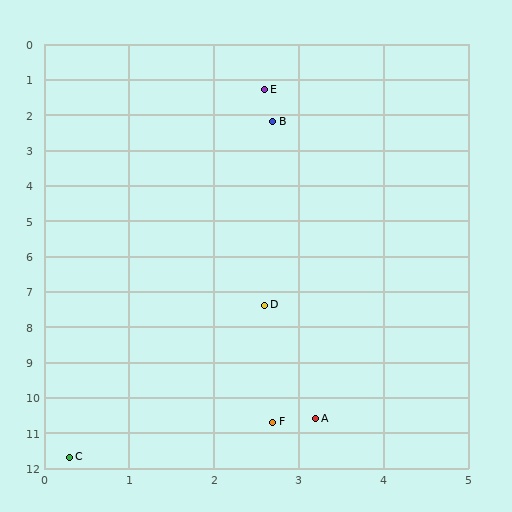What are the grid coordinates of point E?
Point E is at approximately (2.6, 1.3).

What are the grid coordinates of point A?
Point A is at approximately (3.2, 10.6).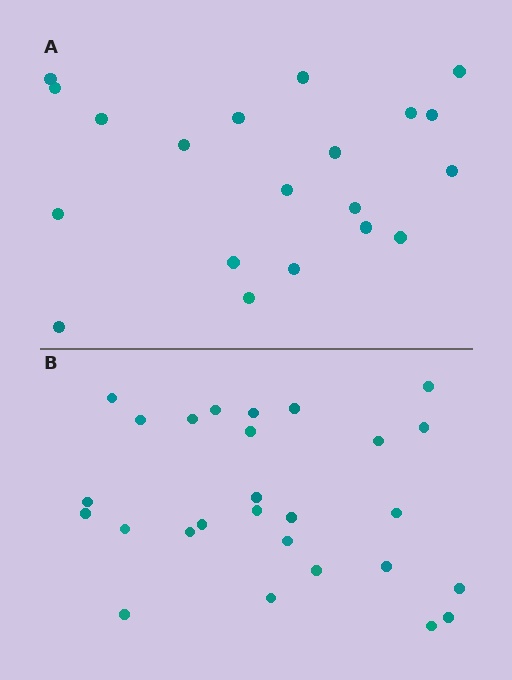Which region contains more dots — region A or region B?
Region B (the bottom region) has more dots.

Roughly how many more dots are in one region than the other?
Region B has roughly 8 or so more dots than region A.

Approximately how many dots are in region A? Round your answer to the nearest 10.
About 20 dots.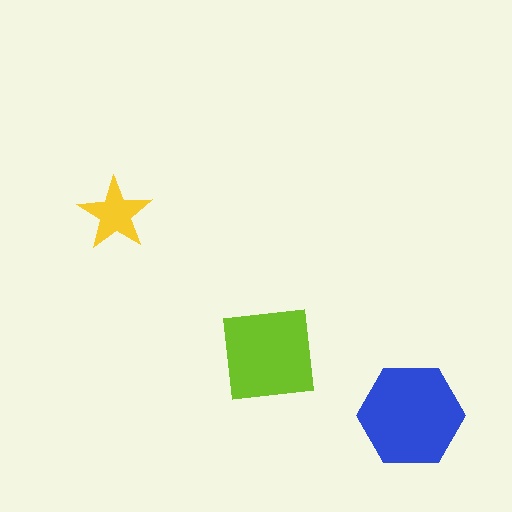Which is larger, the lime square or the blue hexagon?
The blue hexagon.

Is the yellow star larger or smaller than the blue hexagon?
Smaller.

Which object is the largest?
The blue hexagon.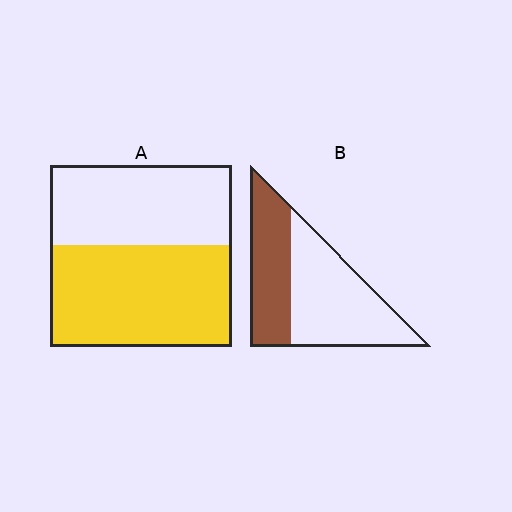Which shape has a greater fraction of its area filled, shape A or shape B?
Shape A.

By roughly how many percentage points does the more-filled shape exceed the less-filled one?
By roughly 15 percentage points (A over B).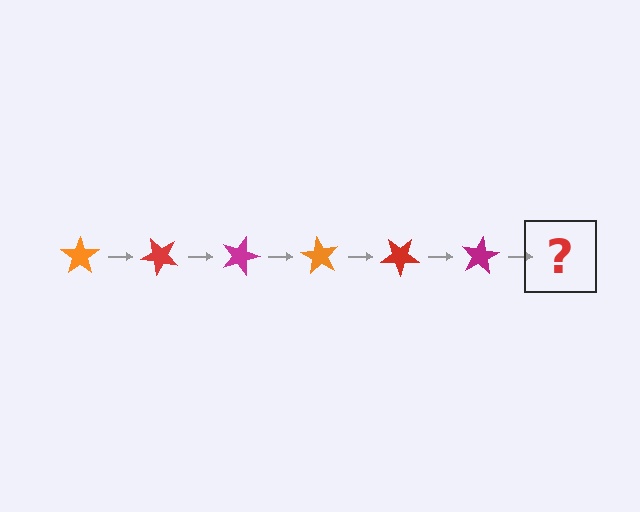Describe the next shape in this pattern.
It should be an orange star, rotated 270 degrees from the start.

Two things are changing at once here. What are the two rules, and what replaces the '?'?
The two rules are that it rotates 45 degrees each step and the color cycles through orange, red, and magenta. The '?' should be an orange star, rotated 270 degrees from the start.